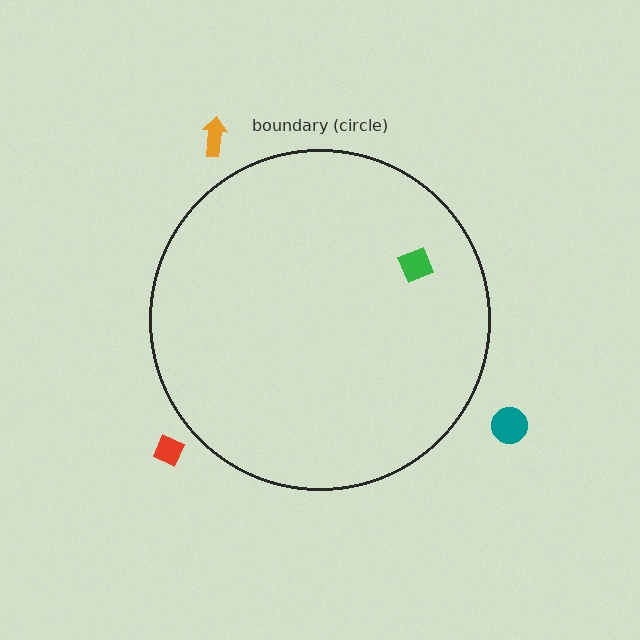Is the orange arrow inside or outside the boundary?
Outside.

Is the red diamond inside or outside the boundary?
Outside.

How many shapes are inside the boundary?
1 inside, 3 outside.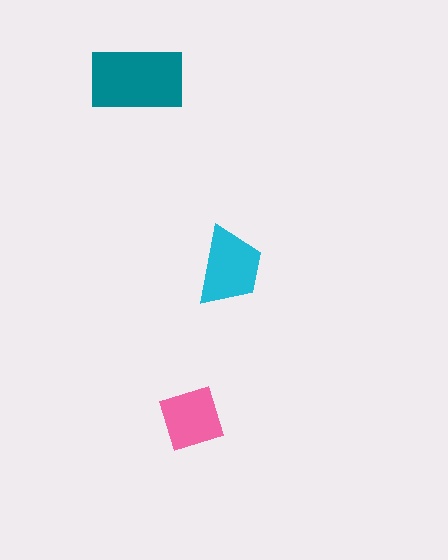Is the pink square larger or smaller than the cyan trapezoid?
Smaller.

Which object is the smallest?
The pink square.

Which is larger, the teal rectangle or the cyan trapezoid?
The teal rectangle.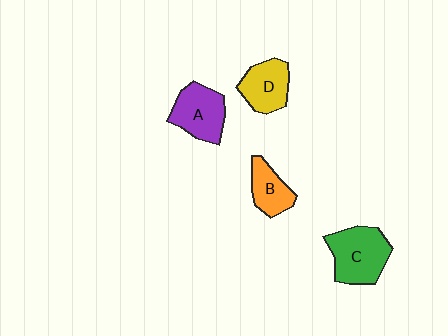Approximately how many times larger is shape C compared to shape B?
Approximately 1.7 times.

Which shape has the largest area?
Shape C (green).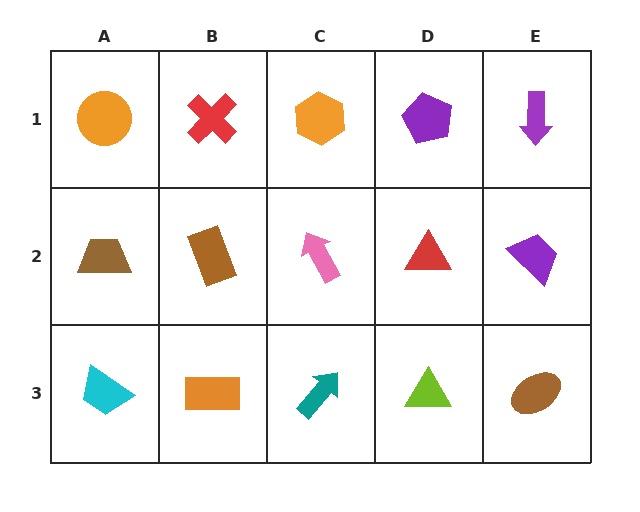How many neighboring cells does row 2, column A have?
3.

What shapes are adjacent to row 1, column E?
A purple trapezoid (row 2, column E), a purple pentagon (row 1, column D).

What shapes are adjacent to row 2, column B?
A red cross (row 1, column B), an orange rectangle (row 3, column B), a brown trapezoid (row 2, column A), a pink arrow (row 2, column C).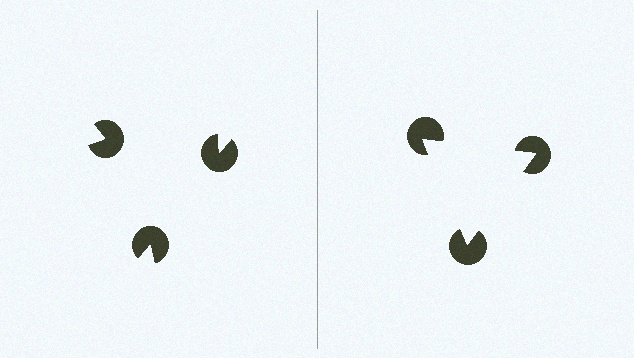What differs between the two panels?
The pac-man discs are positioned identically on both sides; only the wedge orientations differ. On the right they align to a triangle; on the left they are misaligned.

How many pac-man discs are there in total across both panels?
6 — 3 on each side.